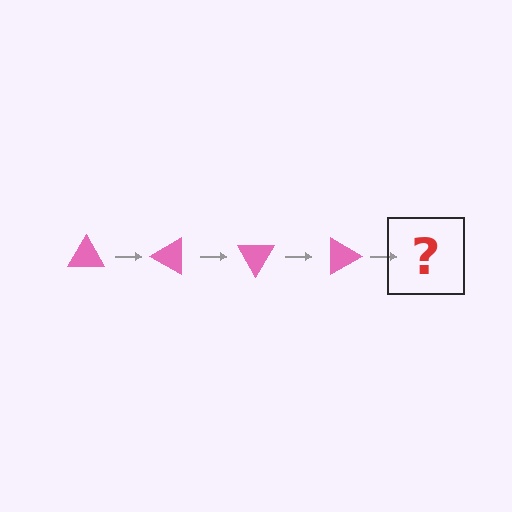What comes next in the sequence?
The next element should be a pink triangle rotated 120 degrees.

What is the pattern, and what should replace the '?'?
The pattern is that the triangle rotates 30 degrees each step. The '?' should be a pink triangle rotated 120 degrees.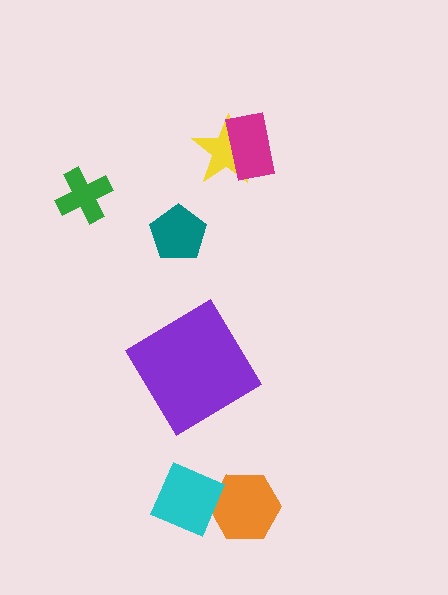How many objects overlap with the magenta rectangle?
1 object overlaps with the magenta rectangle.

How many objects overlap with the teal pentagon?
0 objects overlap with the teal pentagon.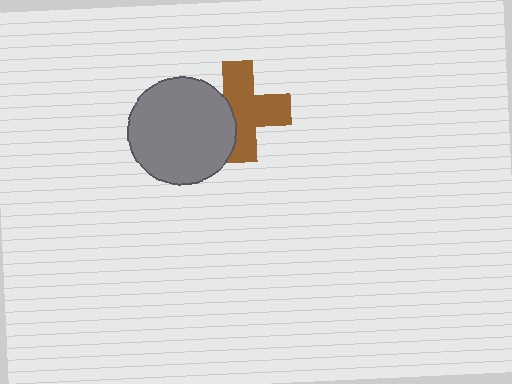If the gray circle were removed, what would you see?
You would see the complete brown cross.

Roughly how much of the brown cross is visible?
Most of it is visible (roughly 69%).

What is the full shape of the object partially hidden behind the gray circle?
The partially hidden object is a brown cross.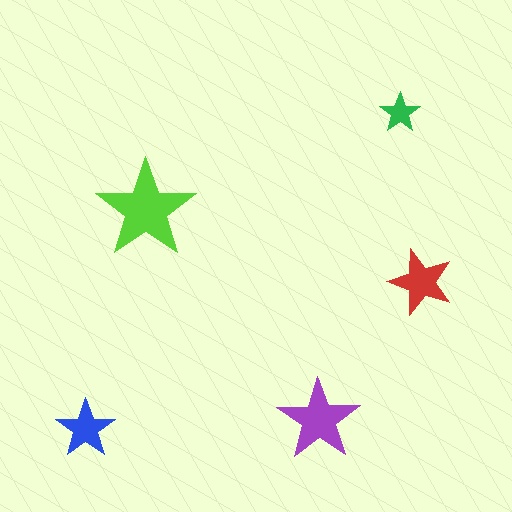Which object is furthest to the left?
The blue star is leftmost.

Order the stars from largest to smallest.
the lime one, the purple one, the red one, the blue one, the green one.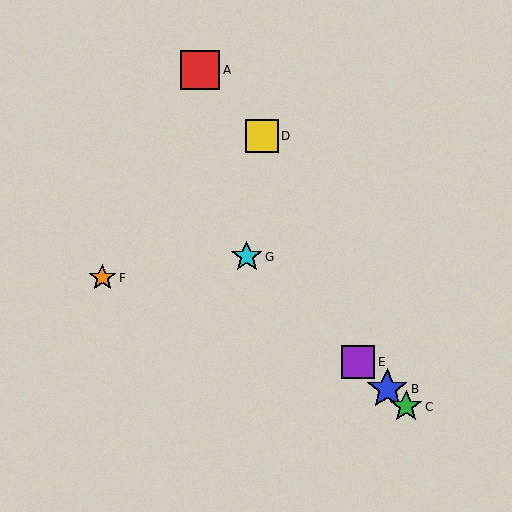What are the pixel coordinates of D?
Object D is at (262, 136).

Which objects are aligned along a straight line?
Objects B, C, E, G are aligned along a straight line.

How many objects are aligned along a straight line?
4 objects (B, C, E, G) are aligned along a straight line.